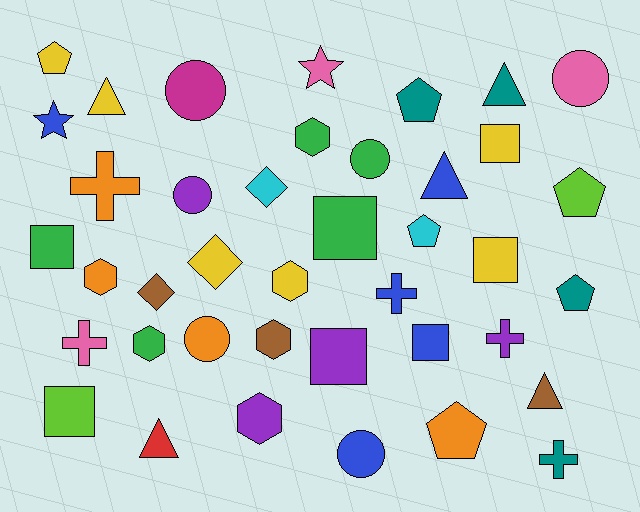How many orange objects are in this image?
There are 4 orange objects.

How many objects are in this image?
There are 40 objects.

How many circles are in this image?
There are 6 circles.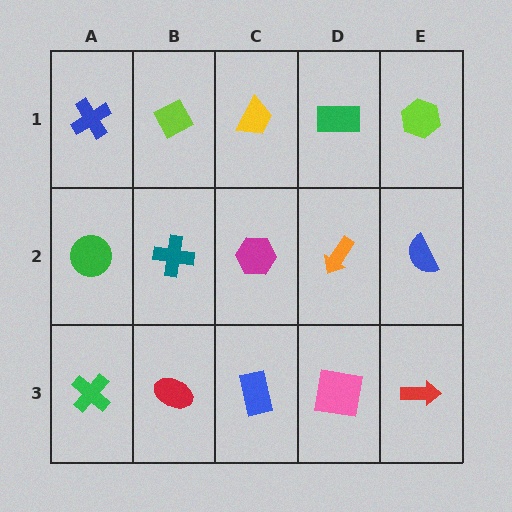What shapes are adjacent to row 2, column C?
A yellow trapezoid (row 1, column C), a blue rectangle (row 3, column C), a teal cross (row 2, column B), an orange arrow (row 2, column D).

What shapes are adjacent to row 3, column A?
A green circle (row 2, column A), a red ellipse (row 3, column B).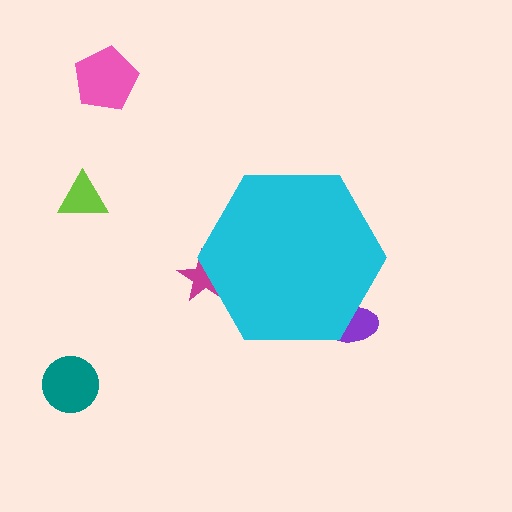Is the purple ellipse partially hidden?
Yes, the purple ellipse is partially hidden behind the cyan hexagon.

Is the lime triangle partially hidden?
No, the lime triangle is fully visible.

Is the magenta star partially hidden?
Yes, the magenta star is partially hidden behind the cyan hexagon.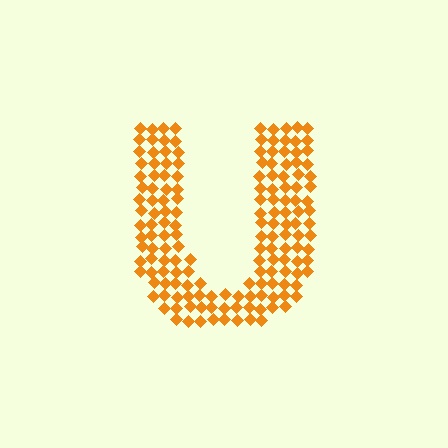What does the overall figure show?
The overall figure shows the letter U.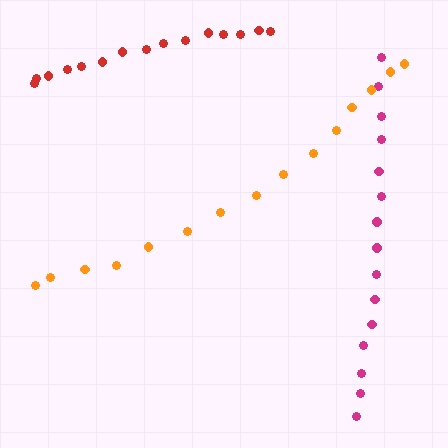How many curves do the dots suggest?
There are 3 distinct paths.